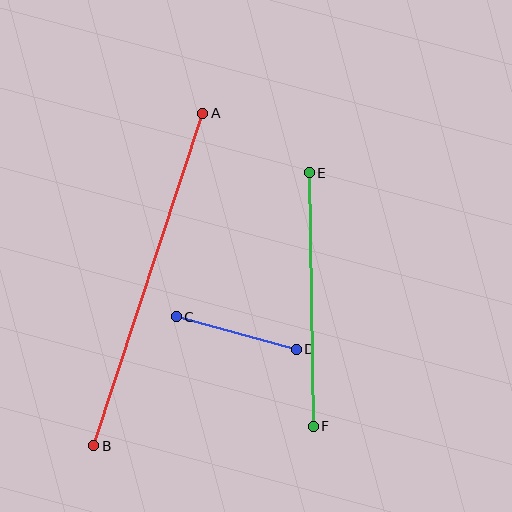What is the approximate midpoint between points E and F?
The midpoint is at approximately (311, 299) pixels.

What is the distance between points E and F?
The distance is approximately 254 pixels.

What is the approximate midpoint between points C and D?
The midpoint is at approximately (236, 333) pixels.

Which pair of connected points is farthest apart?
Points A and B are farthest apart.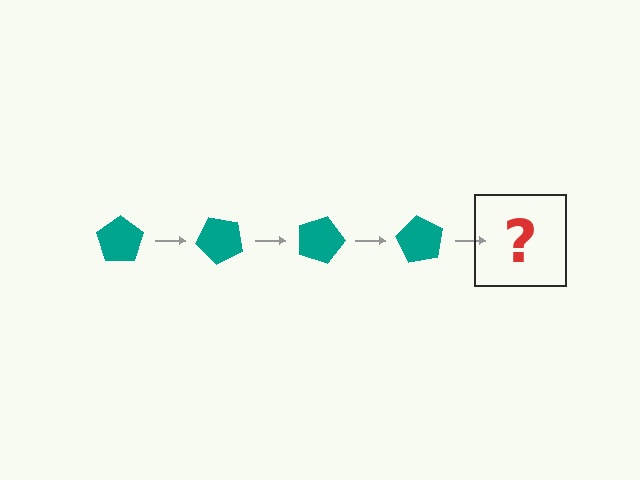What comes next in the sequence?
The next element should be a teal pentagon rotated 180 degrees.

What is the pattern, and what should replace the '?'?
The pattern is that the pentagon rotates 45 degrees each step. The '?' should be a teal pentagon rotated 180 degrees.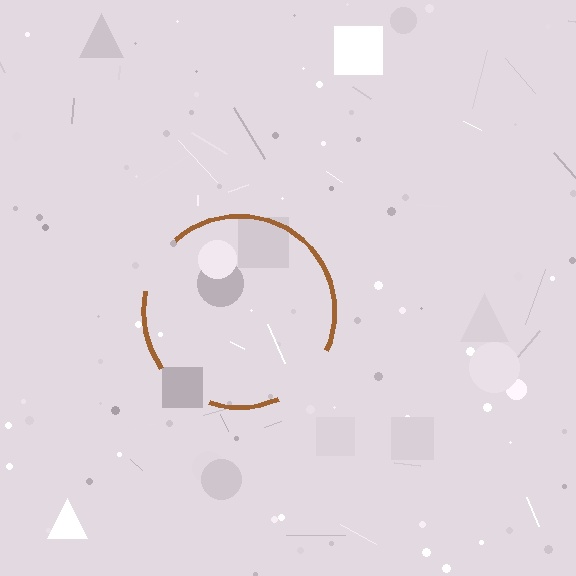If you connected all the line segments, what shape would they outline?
They would outline a circle.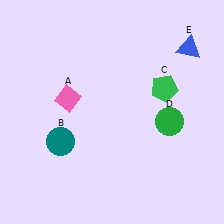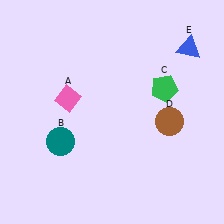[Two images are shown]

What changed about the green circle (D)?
In Image 1, D is green. In Image 2, it changed to brown.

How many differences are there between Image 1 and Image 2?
There is 1 difference between the two images.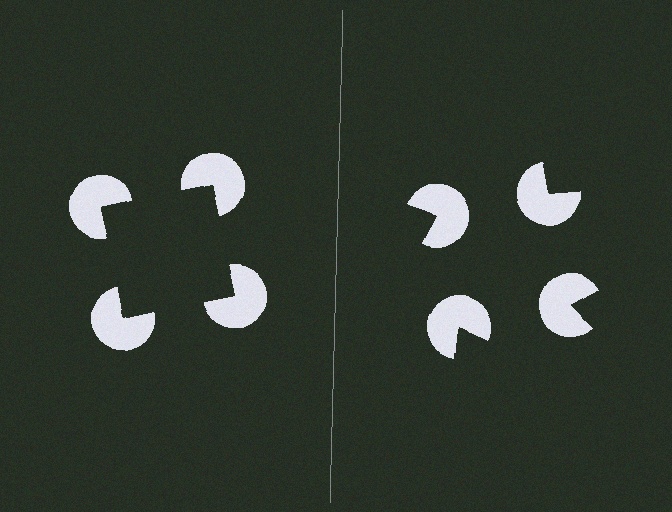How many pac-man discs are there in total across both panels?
8 — 4 on each side.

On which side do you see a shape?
An illusory square appears on the left side. On the right side the wedge cuts are rotated, so no coherent shape forms.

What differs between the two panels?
The pac-man discs are positioned identically on both sides; only the wedge orientations differ. On the left they align to a square; on the right they are misaligned.